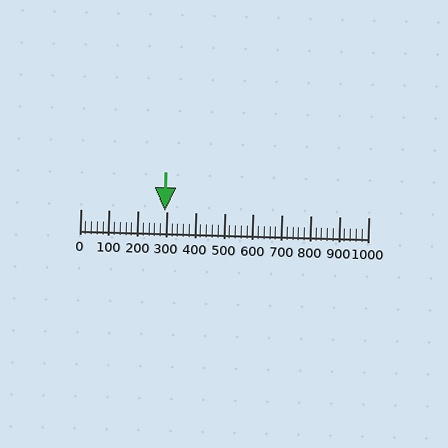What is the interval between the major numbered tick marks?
The major tick marks are spaced 100 units apart.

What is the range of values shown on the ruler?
The ruler shows values from 0 to 1000.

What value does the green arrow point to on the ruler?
The green arrow points to approximately 294.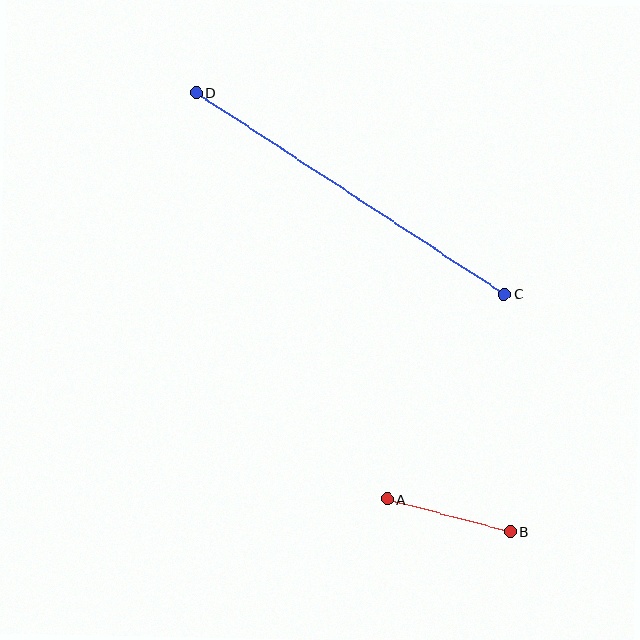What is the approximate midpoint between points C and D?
The midpoint is at approximately (350, 193) pixels.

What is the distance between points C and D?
The distance is approximately 368 pixels.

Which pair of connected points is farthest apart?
Points C and D are farthest apart.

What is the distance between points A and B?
The distance is approximately 127 pixels.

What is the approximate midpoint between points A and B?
The midpoint is at approximately (449, 515) pixels.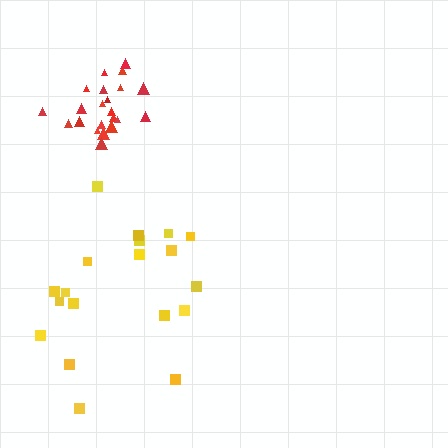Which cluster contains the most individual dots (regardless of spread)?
Red (22).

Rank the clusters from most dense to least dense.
red, yellow.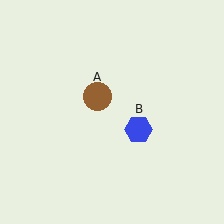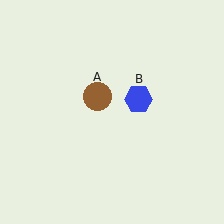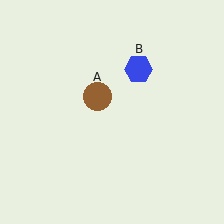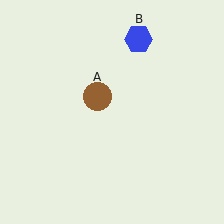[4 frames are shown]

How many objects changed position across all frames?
1 object changed position: blue hexagon (object B).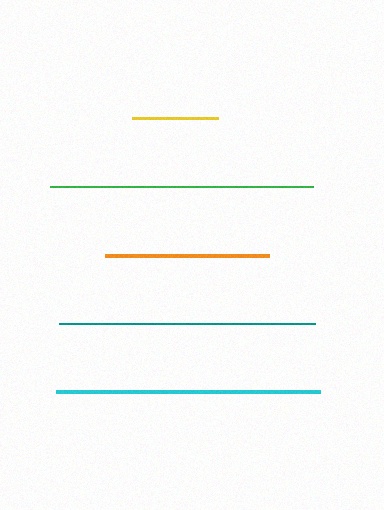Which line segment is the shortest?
The yellow line is the shortest at approximately 86 pixels.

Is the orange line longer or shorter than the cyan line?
The cyan line is longer than the orange line.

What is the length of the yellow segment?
The yellow segment is approximately 86 pixels long.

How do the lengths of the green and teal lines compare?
The green and teal lines are approximately the same length.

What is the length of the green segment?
The green segment is approximately 263 pixels long.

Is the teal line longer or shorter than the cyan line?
The cyan line is longer than the teal line.